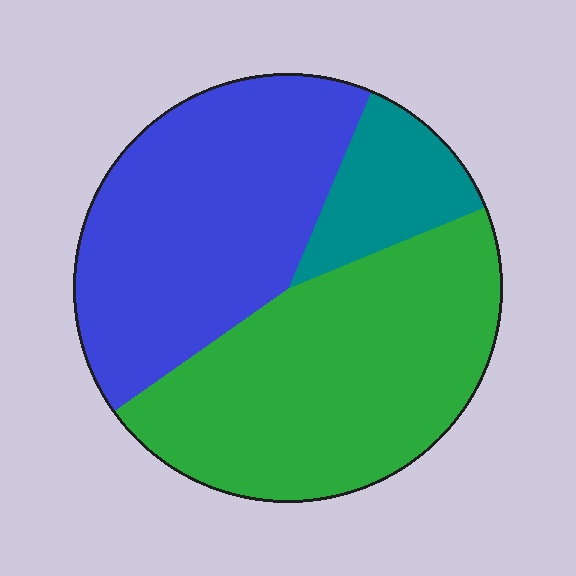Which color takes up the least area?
Teal, at roughly 10%.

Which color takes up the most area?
Green, at roughly 45%.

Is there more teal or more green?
Green.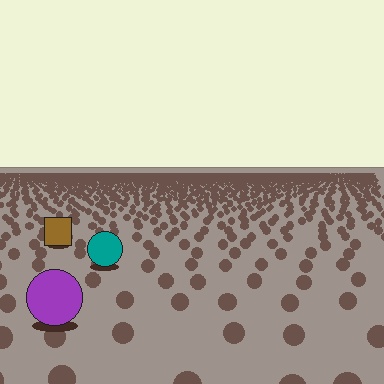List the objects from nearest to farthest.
From nearest to farthest: the purple circle, the teal circle, the brown square.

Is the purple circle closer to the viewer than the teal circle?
Yes. The purple circle is closer — you can tell from the texture gradient: the ground texture is coarser near it.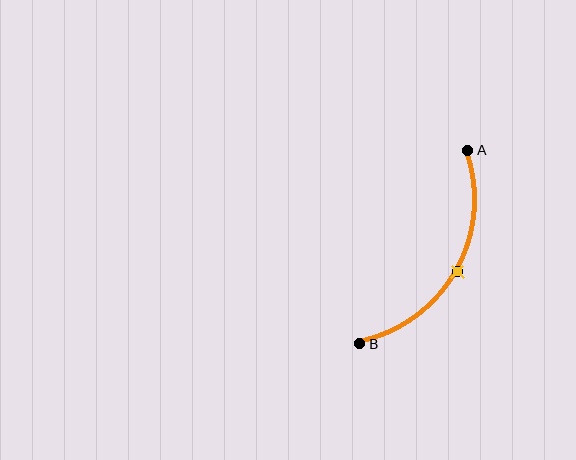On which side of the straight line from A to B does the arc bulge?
The arc bulges to the right of the straight line connecting A and B.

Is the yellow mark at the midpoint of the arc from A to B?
Yes. The yellow mark lies on the arc at equal arc-length from both A and B — it is the arc midpoint.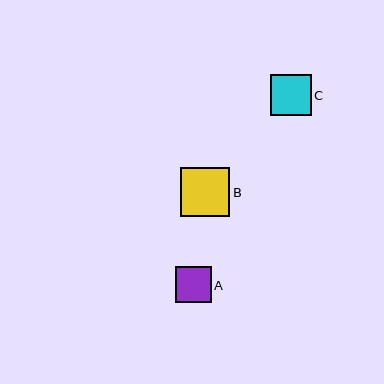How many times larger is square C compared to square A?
Square C is approximately 1.2 times the size of square A.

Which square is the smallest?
Square A is the smallest with a size of approximately 35 pixels.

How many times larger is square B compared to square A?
Square B is approximately 1.4 times the size of square A.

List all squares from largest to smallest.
From largest to smallest: B, C, A.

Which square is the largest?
Square B is the largest with a size of approximately 49 pixels.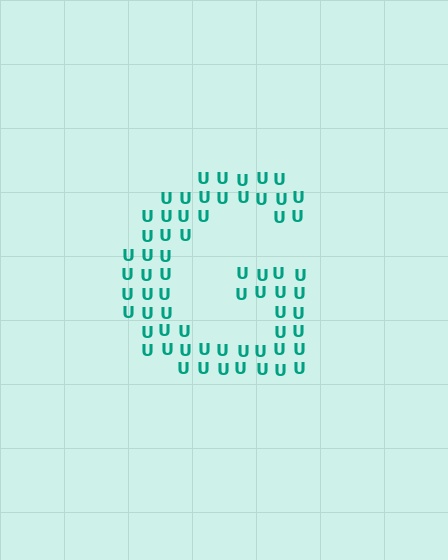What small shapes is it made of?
It is made of small letter U's.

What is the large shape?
The large shape is the letter G.